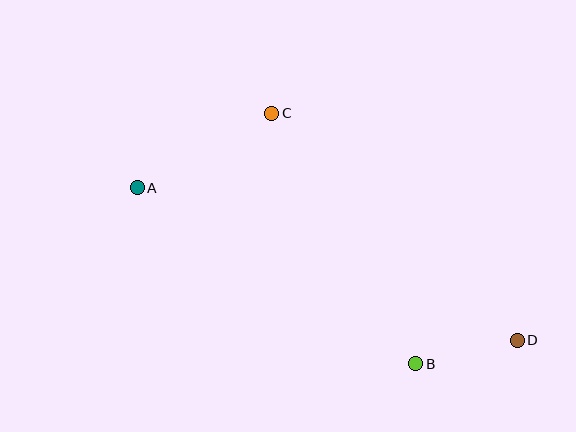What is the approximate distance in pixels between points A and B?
The distance between A and B is approximately 329 pixels.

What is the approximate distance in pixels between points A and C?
The distance between A and C is approximately 154 pixels.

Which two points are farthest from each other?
Points A and D are farthest from each other.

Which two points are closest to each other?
Points B and D are closest to each other.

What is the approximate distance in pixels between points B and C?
The distance between B and C is approximately 289 pixels.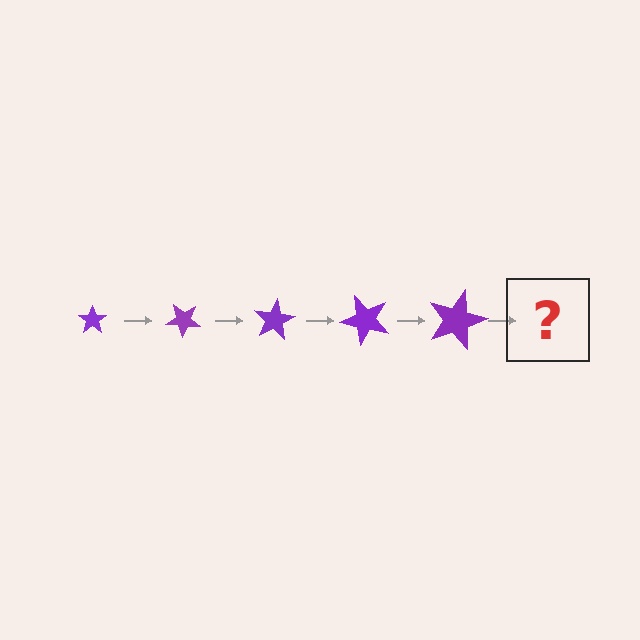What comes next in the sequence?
The next element should be a star, larger than the previous one and rotated 200 degrees from the start.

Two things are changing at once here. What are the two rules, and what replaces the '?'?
The two rules are that the star grows larger each step and it rotates 40 degrees each step. The '?' should be a star, larger than the previous one and rotated 200 degrees from the start.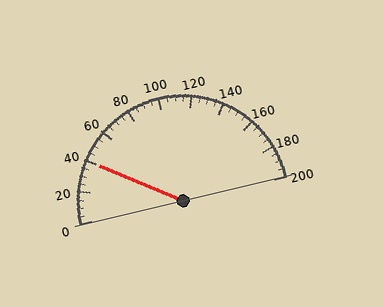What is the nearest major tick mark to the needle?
The nearest major tick mark is 40.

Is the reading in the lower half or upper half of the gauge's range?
The reading is in the lower half of the range (0 to 200).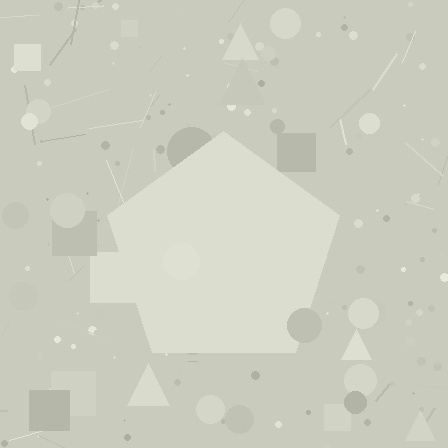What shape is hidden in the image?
A pentagon is hidden in the image.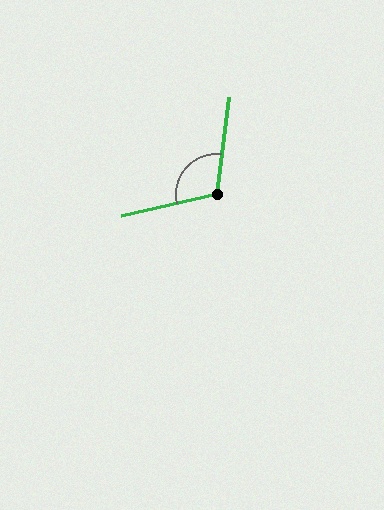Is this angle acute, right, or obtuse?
It is obtuse.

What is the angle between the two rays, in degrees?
Approximately 110 degrees.